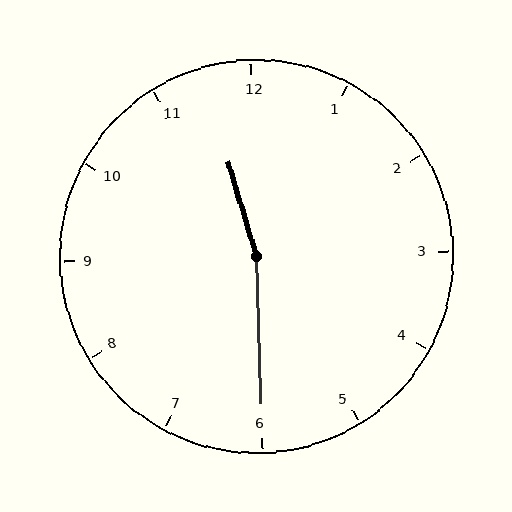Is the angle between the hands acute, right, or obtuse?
It is obtuse.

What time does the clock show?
11:30.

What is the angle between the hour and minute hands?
Approximately 165 degrees.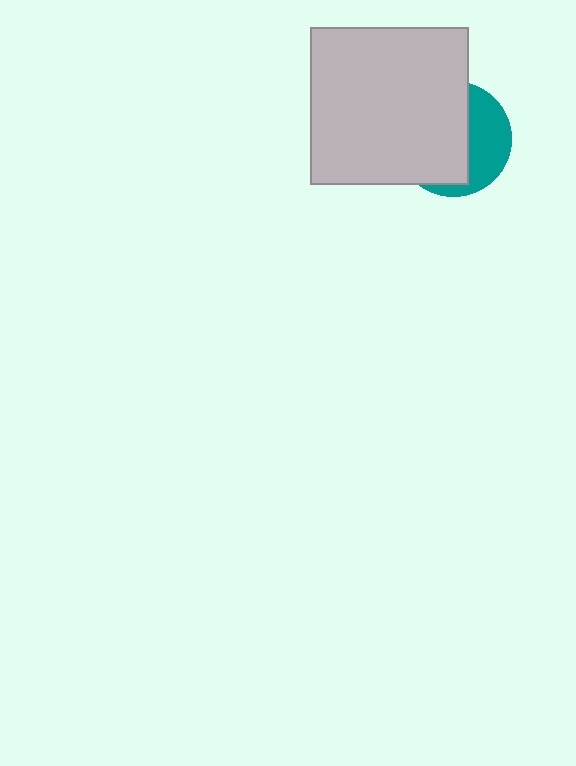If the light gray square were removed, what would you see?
You would see the complete teal circle.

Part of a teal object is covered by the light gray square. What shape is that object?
It is a circle.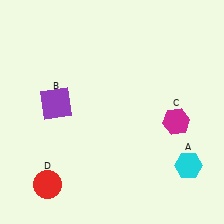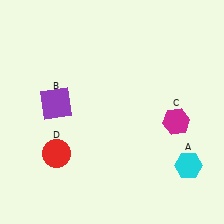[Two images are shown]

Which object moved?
The red circle (D) moved up.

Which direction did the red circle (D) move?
The red circle (D) moved up.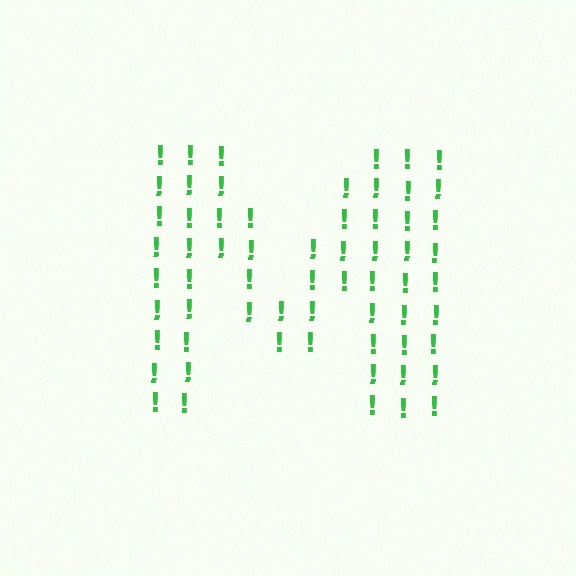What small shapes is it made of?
It is made of small exclamation marks.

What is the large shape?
The large shape is the letter M.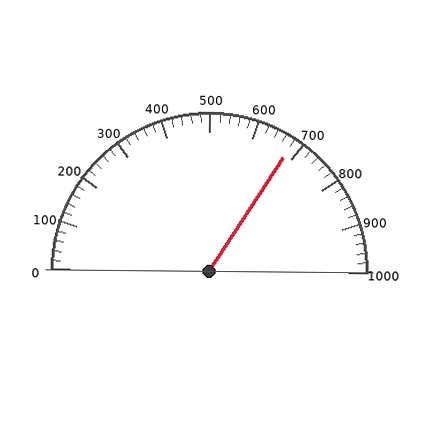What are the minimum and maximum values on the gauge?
The gauge ranges from 0 to 1000.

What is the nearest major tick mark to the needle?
The nearest major tick mark is 700.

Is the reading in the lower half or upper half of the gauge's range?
The reading is in the upper half of the range (0 to 1000).